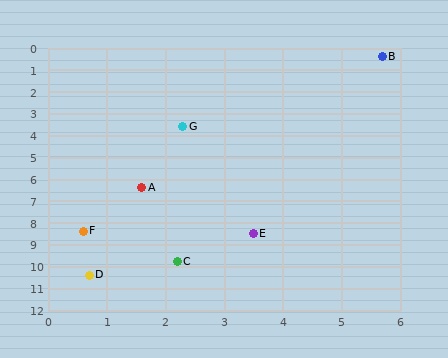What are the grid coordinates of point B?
Point B is at approximately (5.7, 0.4).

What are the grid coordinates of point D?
Point D is at approximately (0.7, 10.4).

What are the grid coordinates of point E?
Point E is at approximately (3.5, 8.5).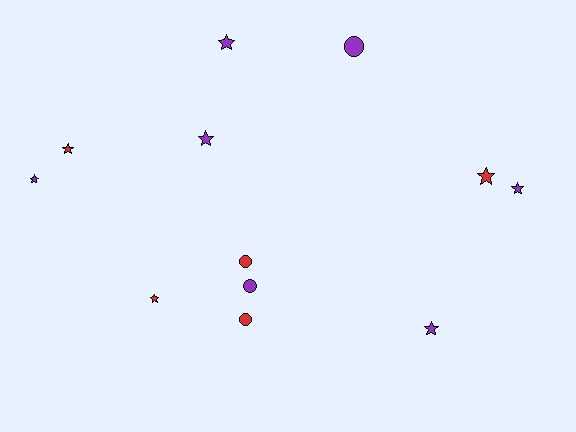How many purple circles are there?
There are 2 purple circles.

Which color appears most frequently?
Purple, with 7 objects.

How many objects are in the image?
There are 12 objects.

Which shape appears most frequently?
Star, with 8 objects.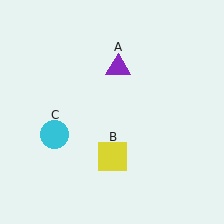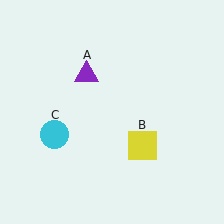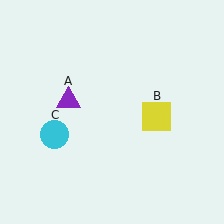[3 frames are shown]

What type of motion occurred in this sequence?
The purple triangle (object A), yellow square (object B) rotated counterclockwise around the center of the scene.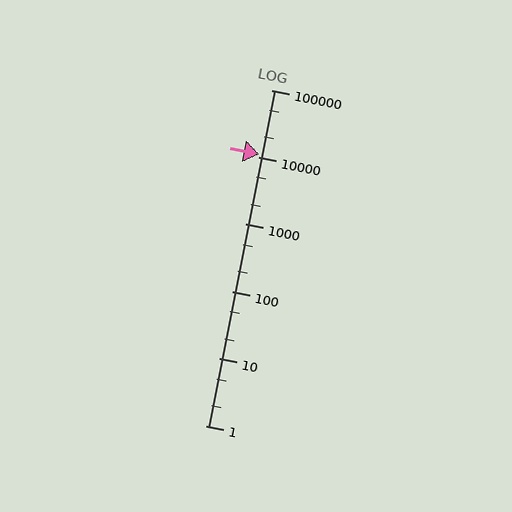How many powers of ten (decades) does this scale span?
The scale spans 5 decades, from 1 to 100000.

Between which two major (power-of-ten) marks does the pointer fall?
The pointer is between 10000 and 100000.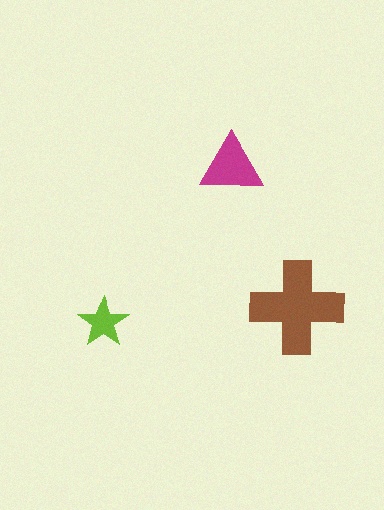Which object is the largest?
The brown cross.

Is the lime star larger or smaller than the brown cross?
Smaller.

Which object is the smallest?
The lime star.